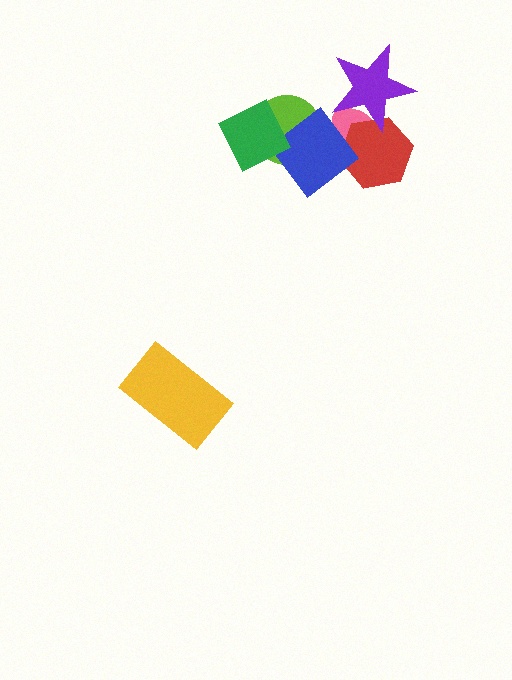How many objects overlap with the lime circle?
2 objects overlap with the lime circle.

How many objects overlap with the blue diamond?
4 objects overlap with the blue diamond.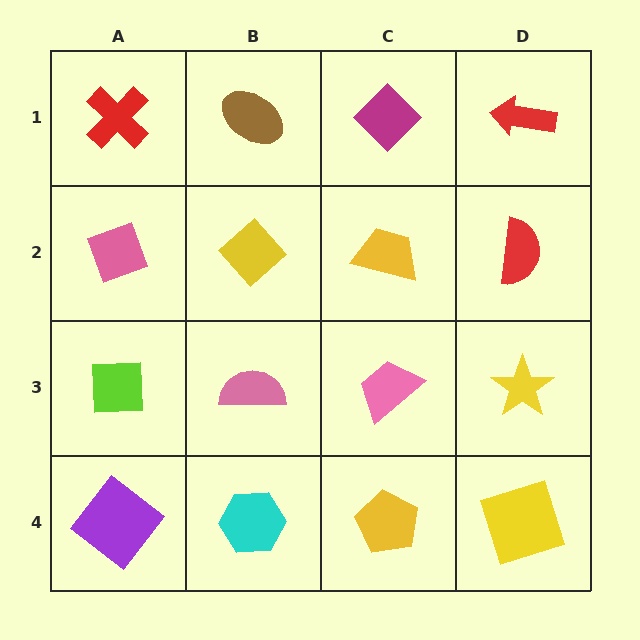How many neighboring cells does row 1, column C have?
3.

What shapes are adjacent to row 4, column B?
A pink semicircle (row 3, column B), a purple diamond (row 4, column A), a yellow pentagon (row 4, column C).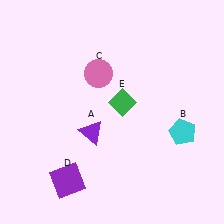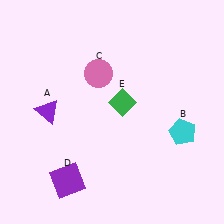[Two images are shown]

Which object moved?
The purple triangle (A) moved left.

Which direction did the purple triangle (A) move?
The purple triangle (A) moved left.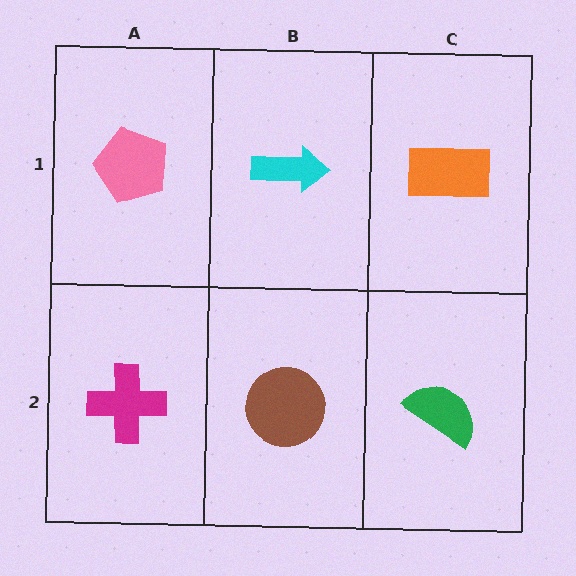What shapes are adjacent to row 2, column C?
An orange rectangle (row 1, column C), a brown circle (row 2, column B).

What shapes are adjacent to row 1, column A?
A magenta cross (row 2, column A), a cyan arrow (row 1, column B).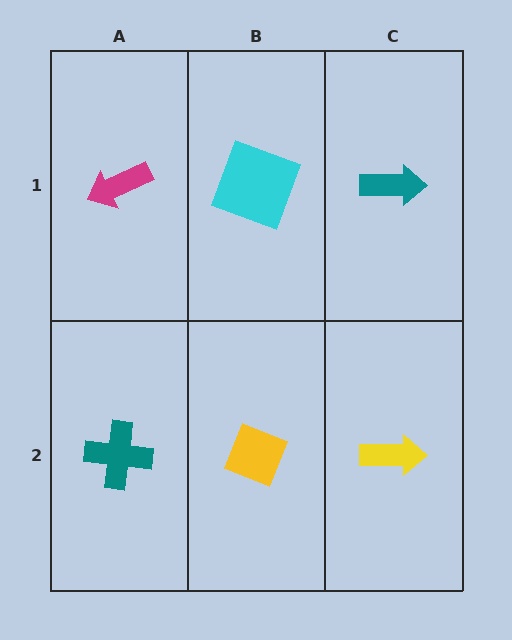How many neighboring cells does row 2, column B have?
3.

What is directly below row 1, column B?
A yellow diamond.